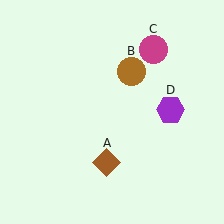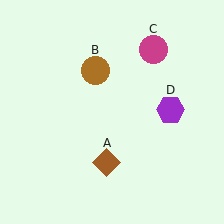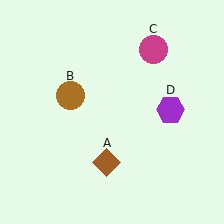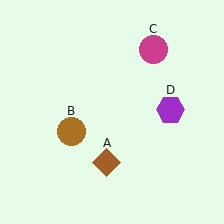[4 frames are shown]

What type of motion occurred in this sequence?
The brown circle (object B) rotated counterclockwise around the center of the scene.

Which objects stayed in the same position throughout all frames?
Brown diamond (object A) and magenta circle (object C) and purple hexagon (object D) remained stationary.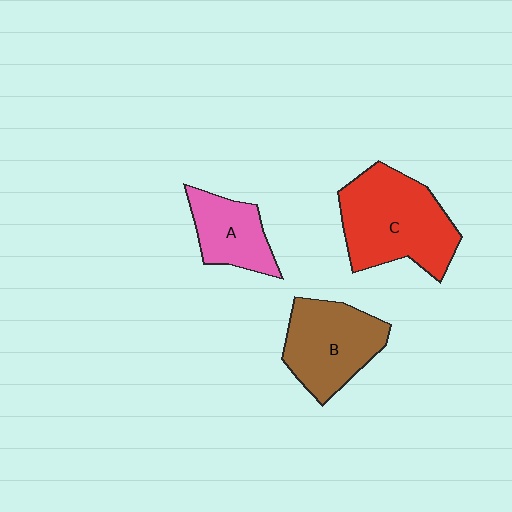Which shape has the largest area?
Shape C (red).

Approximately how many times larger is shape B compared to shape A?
Approximately 1.5 times.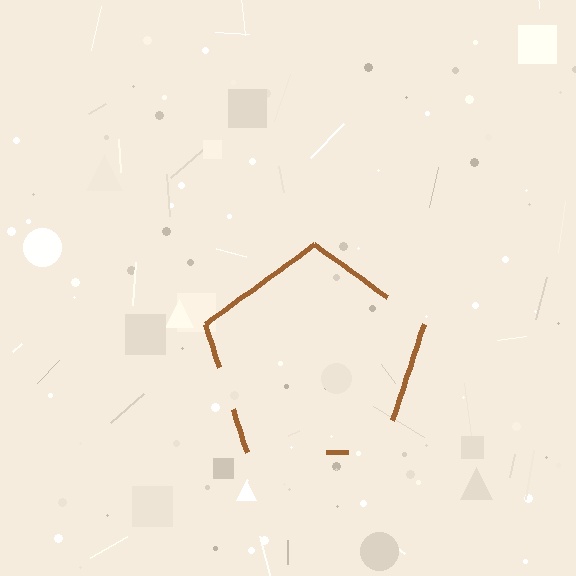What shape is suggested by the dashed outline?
The dashed outline suggests a pentagon.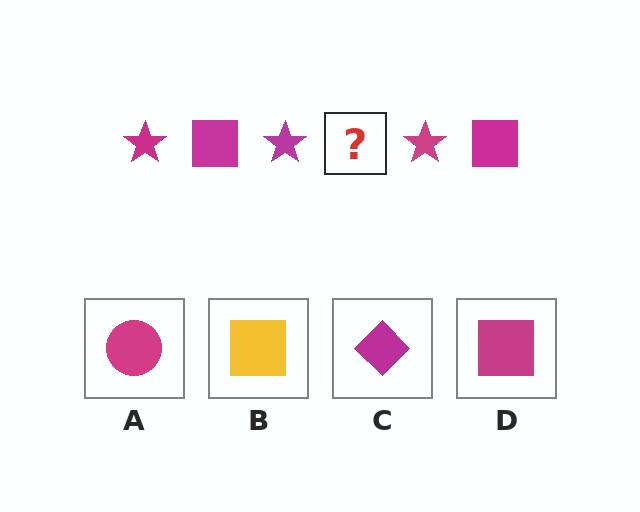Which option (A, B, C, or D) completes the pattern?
D.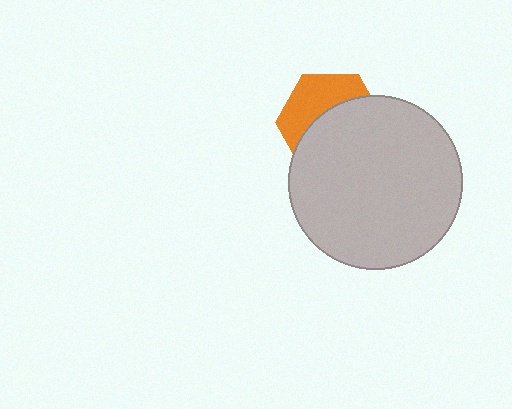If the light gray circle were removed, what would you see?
You would see the complete orange hexagon.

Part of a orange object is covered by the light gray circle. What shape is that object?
It is a hexagon.